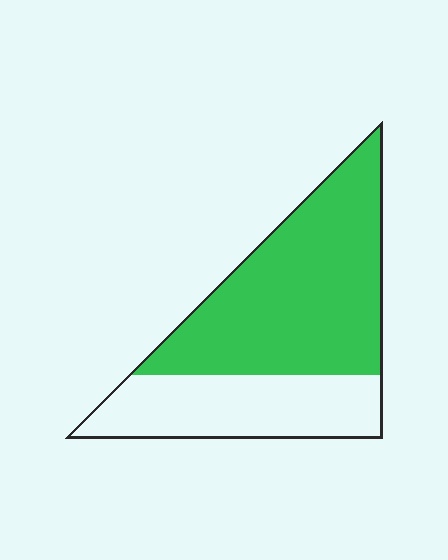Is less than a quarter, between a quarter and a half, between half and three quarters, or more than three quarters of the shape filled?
Between half and three quarters.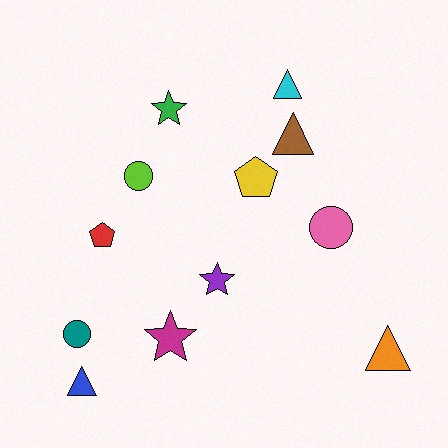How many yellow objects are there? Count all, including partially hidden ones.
There is 1 yellow object.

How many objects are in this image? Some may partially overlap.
There are 12 objects.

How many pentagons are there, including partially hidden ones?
There are 2 pentagons.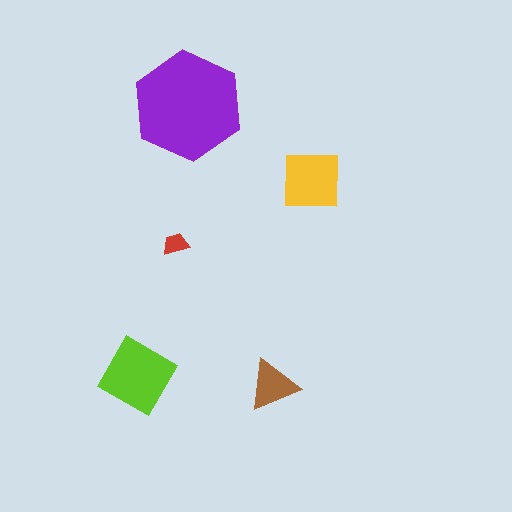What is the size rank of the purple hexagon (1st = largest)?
1st.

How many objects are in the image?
There are 5 objects in the image.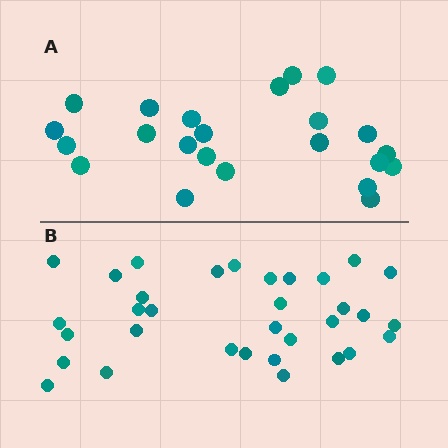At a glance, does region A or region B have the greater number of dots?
Region B (the bottom region) has more dots.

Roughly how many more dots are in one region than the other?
Region B has roughly 10 or so more dots than region A.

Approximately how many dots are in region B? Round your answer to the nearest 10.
About 30 dots. (The exact count is 33, which rounds to 30.)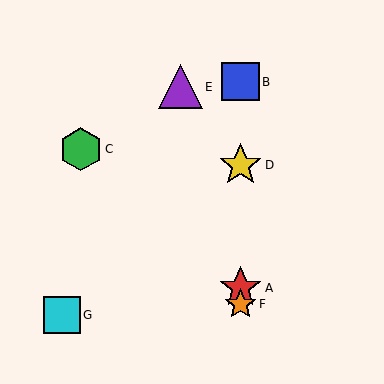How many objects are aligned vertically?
4 objects (A, B, D, F) are aligned vertically.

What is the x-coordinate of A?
Object A is at x≈240.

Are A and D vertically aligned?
Yes, both are at x≈240.